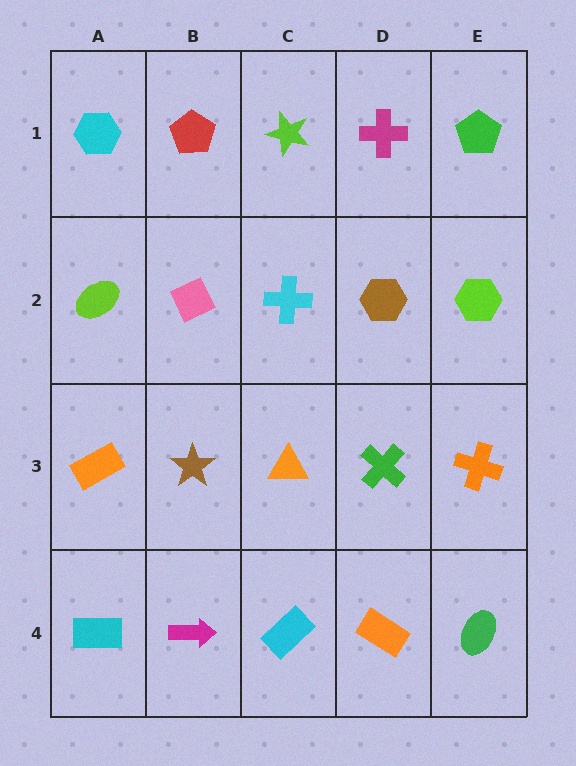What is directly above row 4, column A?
An orange rectangle.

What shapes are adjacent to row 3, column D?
A brown hexagon (row 2, column D), an orange rectangle (row 4, column D), an orange triangle (row 3, column C), an orange cross (row 3, column E).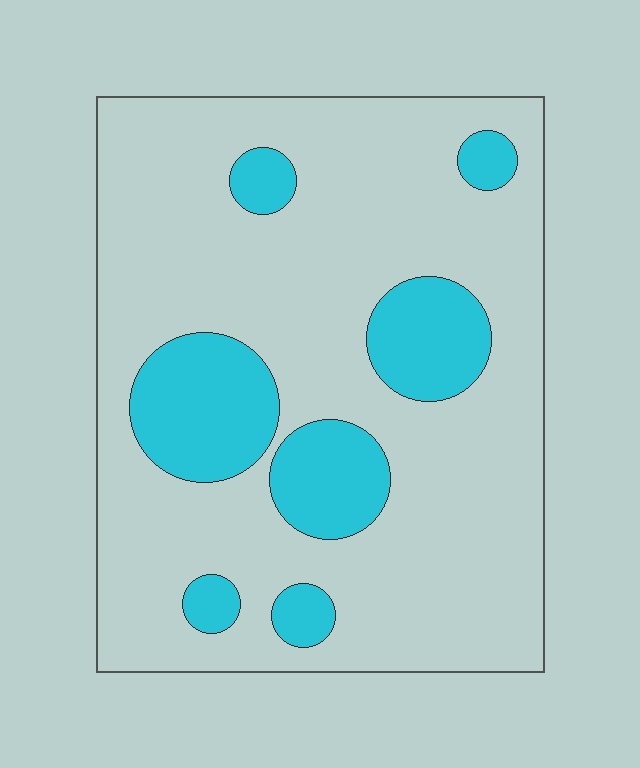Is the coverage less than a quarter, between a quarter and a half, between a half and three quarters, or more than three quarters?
Less than a quarter.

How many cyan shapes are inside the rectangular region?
7.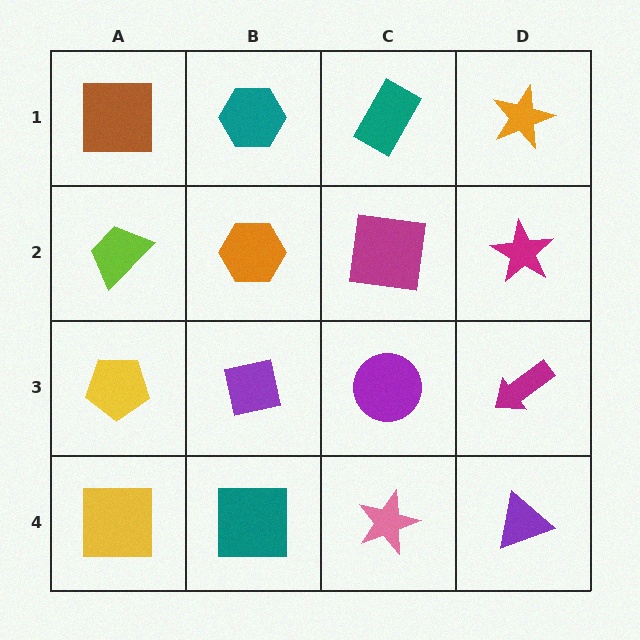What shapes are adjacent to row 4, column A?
A yellow pentagon (row 3, column A), a teal square (row 4, column B).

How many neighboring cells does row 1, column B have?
3.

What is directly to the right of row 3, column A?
A purple square.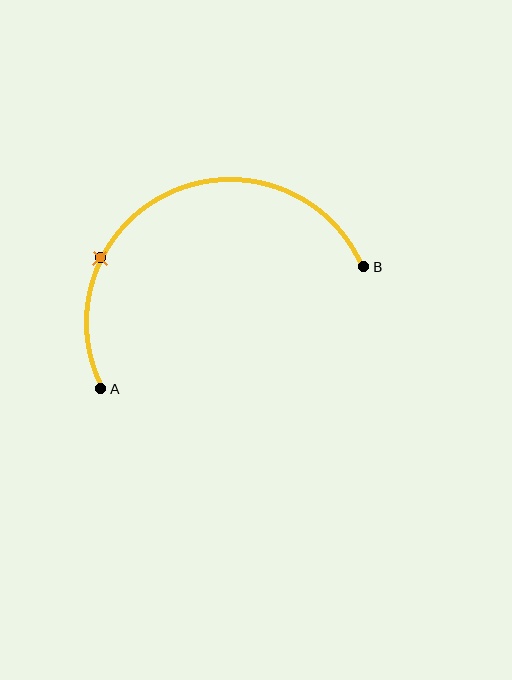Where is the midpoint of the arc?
The arc midpoint is the point on the curve farthest from the straight line joining A and B. It sits above that line.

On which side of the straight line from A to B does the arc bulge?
The arc bulges above the straight line connecting A and B.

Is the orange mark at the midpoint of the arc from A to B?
No. The orange mark lies on the arc but is closer to endpoint A. The arc midpoint would be at the point on the curve equidistant along the arc from both A and B.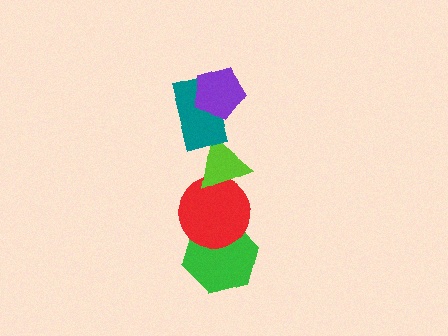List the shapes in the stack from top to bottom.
From top to bottom: the purple pentagon, the teal rectangle, the lime triangle, the red circle, the green hexagon.